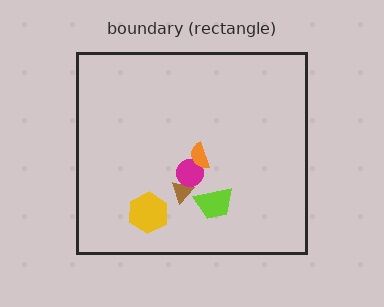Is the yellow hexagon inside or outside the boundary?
Inside.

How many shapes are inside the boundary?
5 inside, 0 outside.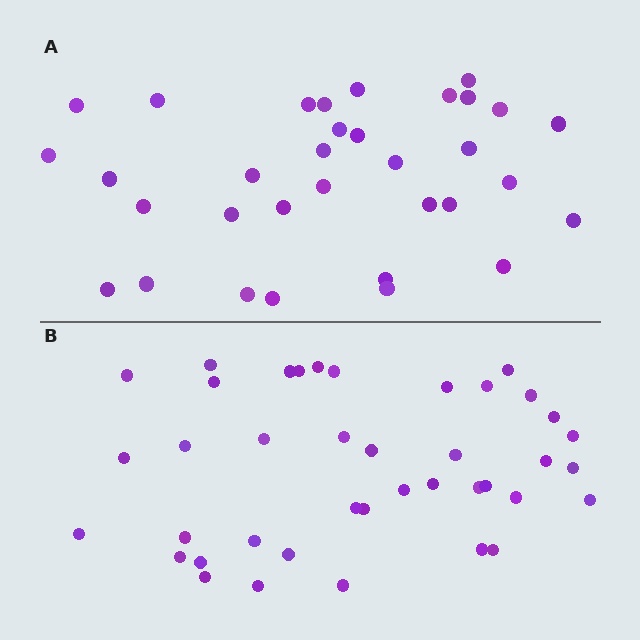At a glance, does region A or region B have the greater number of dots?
Region B (the bottom region) has more dots.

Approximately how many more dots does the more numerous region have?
Region B has roughly 8 or so more dots than region A.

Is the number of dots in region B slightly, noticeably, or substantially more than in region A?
Region B has only slightly more — the two regions are fairly close. The ratio is roughly 1.2 to 1.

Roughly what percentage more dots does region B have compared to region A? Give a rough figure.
About 20% more.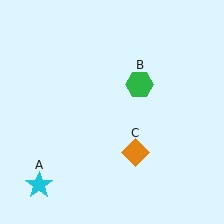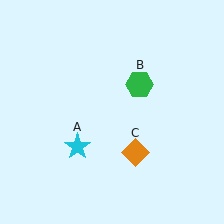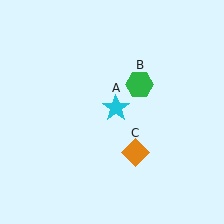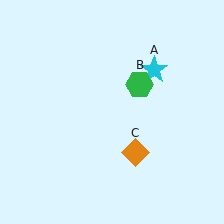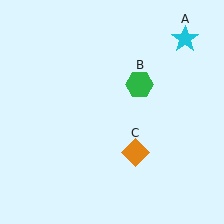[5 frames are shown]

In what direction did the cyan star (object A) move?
The cyan star (object A) moved up and to the right.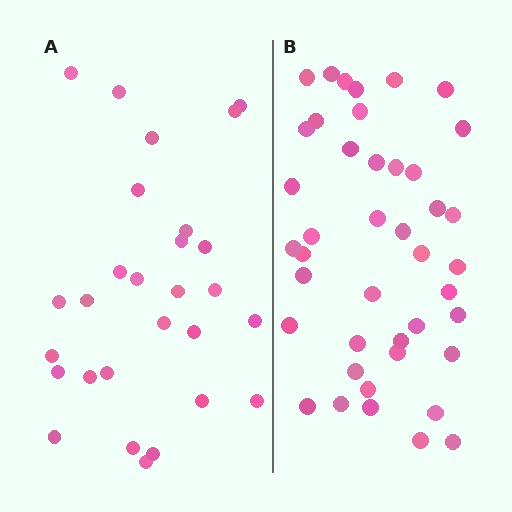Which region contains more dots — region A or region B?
Region B (the right region) has more dots.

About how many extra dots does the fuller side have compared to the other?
Region B has approximately 15 more dots than region A.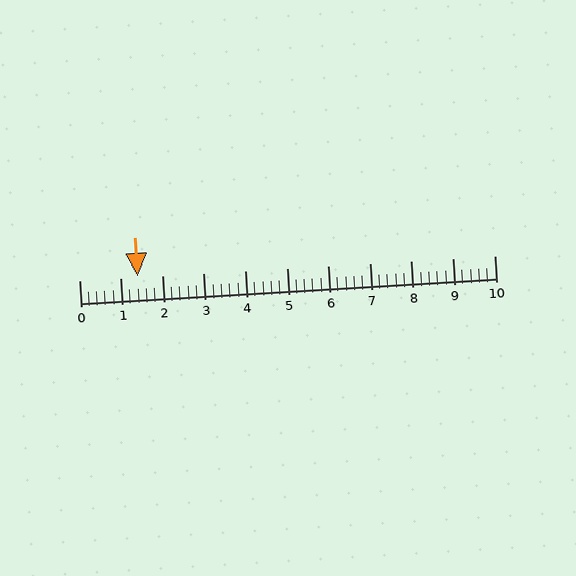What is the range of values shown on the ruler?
The ruler shows values from 0 to 10.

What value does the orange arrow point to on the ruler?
The orange arrow points to approximately 1.4.